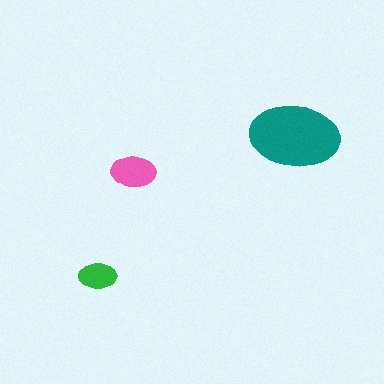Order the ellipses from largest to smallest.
the teal one, the pink one, the green one.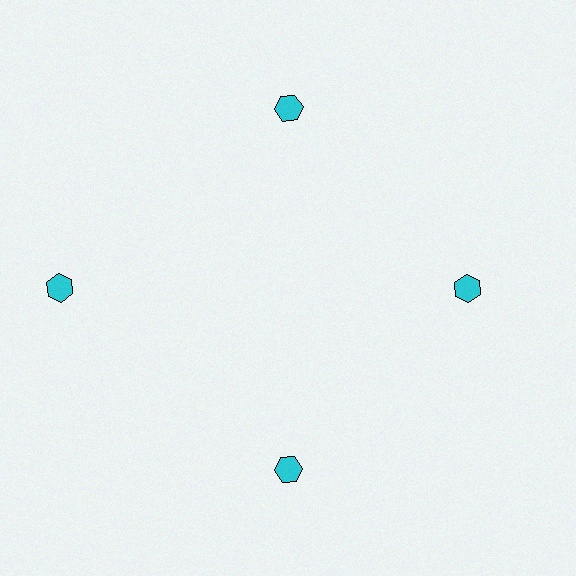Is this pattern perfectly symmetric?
No. The 4 cyan hexagons are arranged in a ring, but one element near the 9 o'clock position is pushed outward from the center, breaking the 4-fold rotational symmetry.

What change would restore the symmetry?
The symmetry would be restored by moving it inward, back onto the ring so that all 4 hexagons sit at equal angles and equal distance from the center.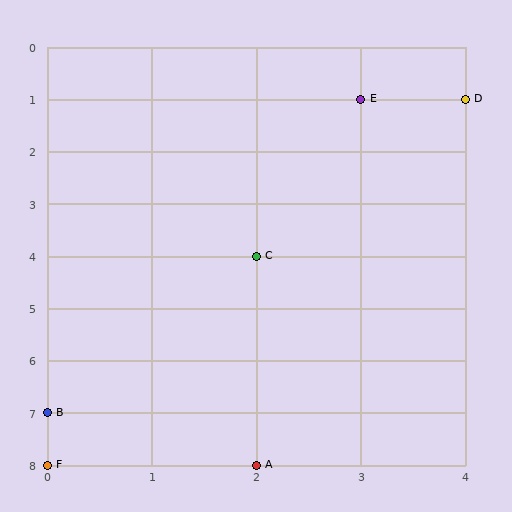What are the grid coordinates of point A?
Point A is at grid coordinates (2, 8).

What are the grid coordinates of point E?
Point E is at grid coordinates (3, 1).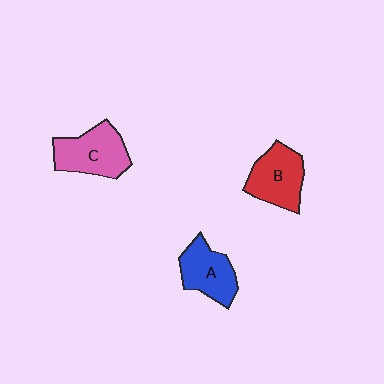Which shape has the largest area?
Shape C (pink).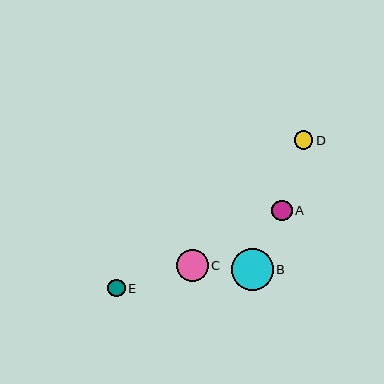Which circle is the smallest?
Circle E is the smallest with a size of approximately 17 pixels.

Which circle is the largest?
Circle B is the largest with a size of approximately 41 pixels.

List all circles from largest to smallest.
From largest to smallest: B, C, A, D, E.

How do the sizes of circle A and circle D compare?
Circle A and circle D are approximately the same size.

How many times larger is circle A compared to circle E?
Circle A is approximately 1.2 times the size of circle E.